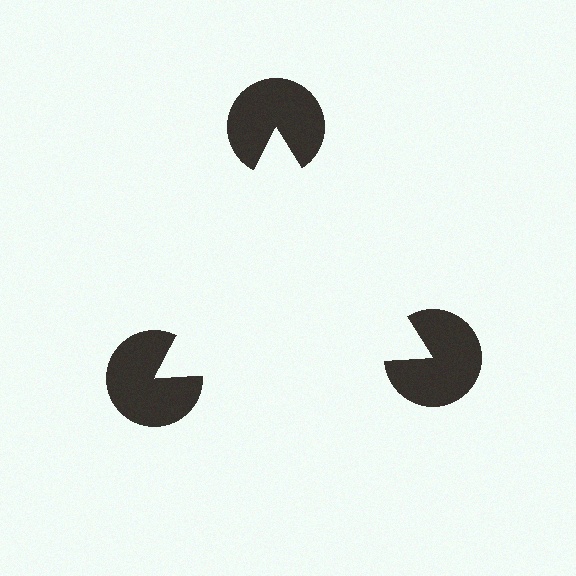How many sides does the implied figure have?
3 sides.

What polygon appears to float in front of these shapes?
An illusory triangle — its edges are inferred from the aligned wedge cuts in the pac-man discs, not physically drawn.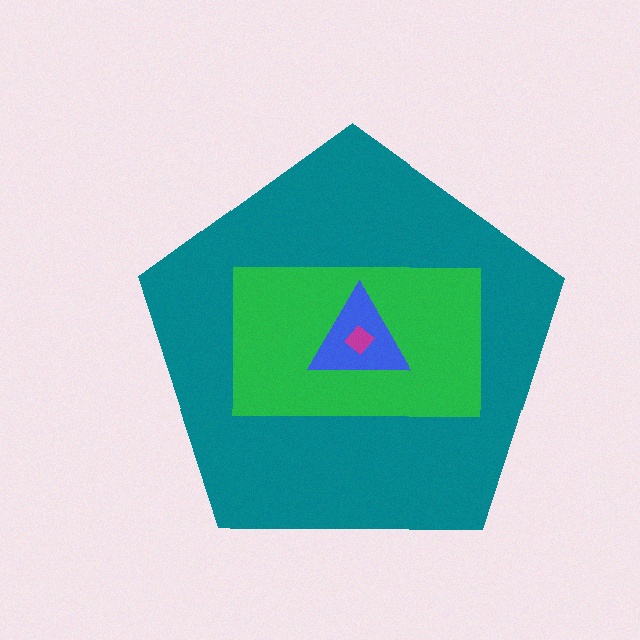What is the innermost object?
The magenta diamond.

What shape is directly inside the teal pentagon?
The green rectangle.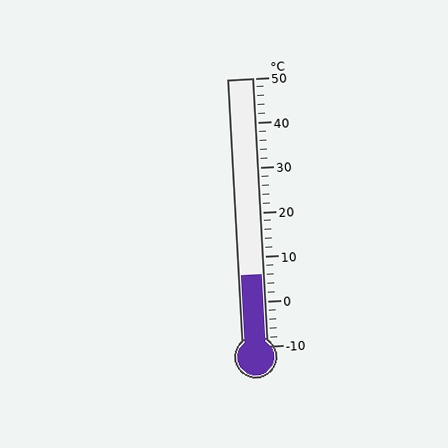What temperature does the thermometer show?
The thermometer shows approximately 6°C.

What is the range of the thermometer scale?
The thermometer scale ranges from -10°C to 50°C.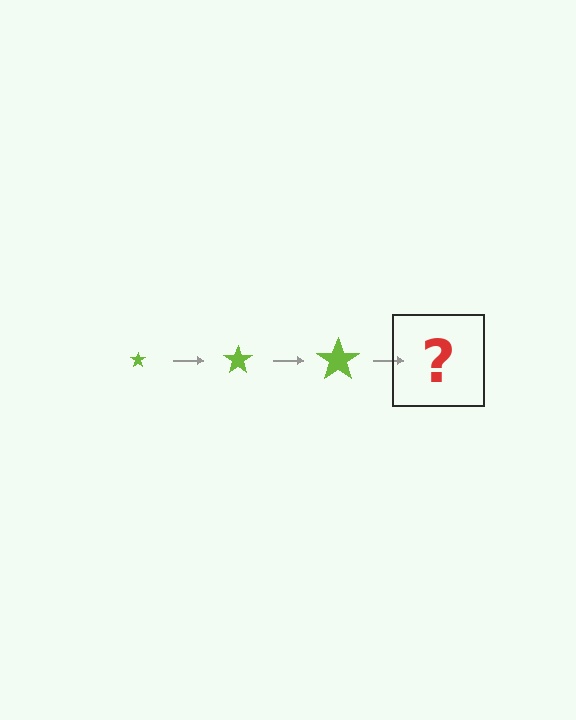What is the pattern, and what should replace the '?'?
The pattern is that the star gets progressively larger each step. The '?' should be a lime star, larger than the previous one.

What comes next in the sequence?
The next element should be a lime star, larger than the previous one.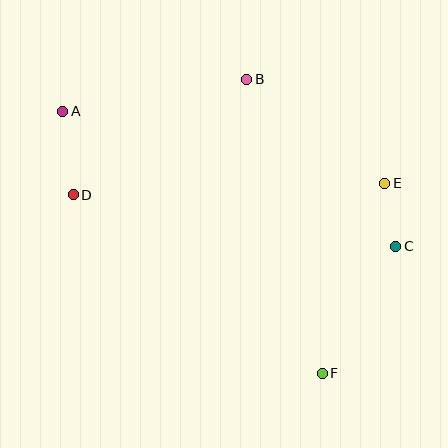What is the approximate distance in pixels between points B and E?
The distance between B and E is approximately 173 pixels.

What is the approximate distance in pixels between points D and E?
The distance between D and E is approximately 312 pixels.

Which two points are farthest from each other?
Points A and F are farthest from each other.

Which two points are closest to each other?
Points C and E are closest to each other.